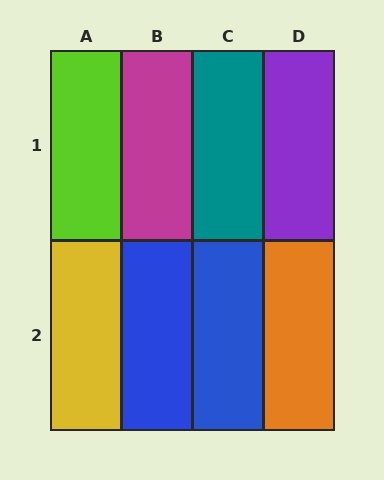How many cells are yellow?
1 cell is yellow.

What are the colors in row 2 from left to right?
Yellow, blue, blue, orange.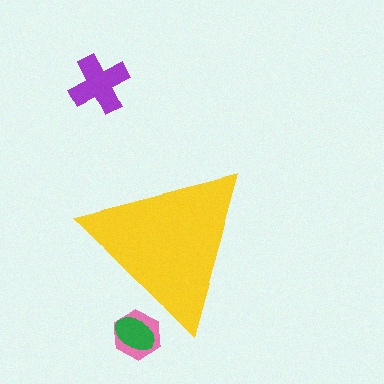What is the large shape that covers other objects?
A yellow triangle.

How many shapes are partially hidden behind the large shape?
2 shapes are partially hidden.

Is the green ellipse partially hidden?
Yes, the green ellipse is partially hidden behind the yellow triangle.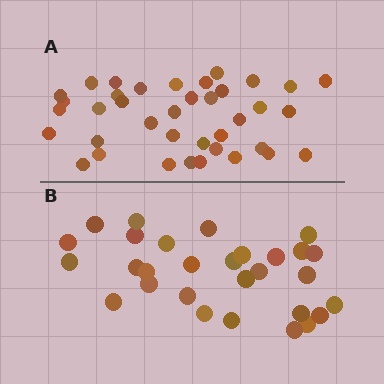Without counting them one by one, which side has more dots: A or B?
Region A (the top region) has more dots.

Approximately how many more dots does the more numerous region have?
Region A has roughly 8 or so more dots than region B.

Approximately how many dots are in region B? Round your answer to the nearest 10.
About 30 dots. (The exact count is 29, which rounds to 30.)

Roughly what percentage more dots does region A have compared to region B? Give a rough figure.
About 30% more.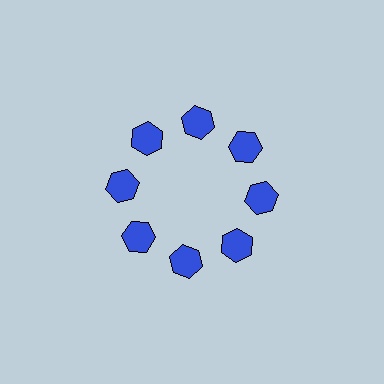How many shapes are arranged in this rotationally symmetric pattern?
There are 8 shapes, arranged in 8 groups of 1.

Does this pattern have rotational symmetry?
Yes, this pattern has 8-fold rotational symmetry. It looks the same after rotating 45 degrees around the center.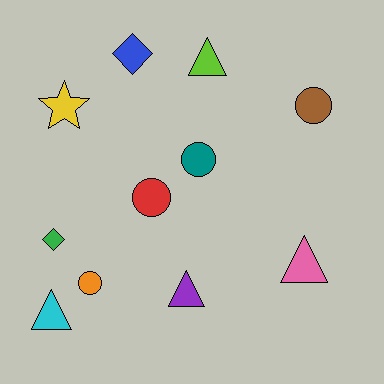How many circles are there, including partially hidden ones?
There are 4 circles.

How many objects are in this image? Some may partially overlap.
There are 11 objects.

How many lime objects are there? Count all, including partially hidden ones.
There is 1 lime object.